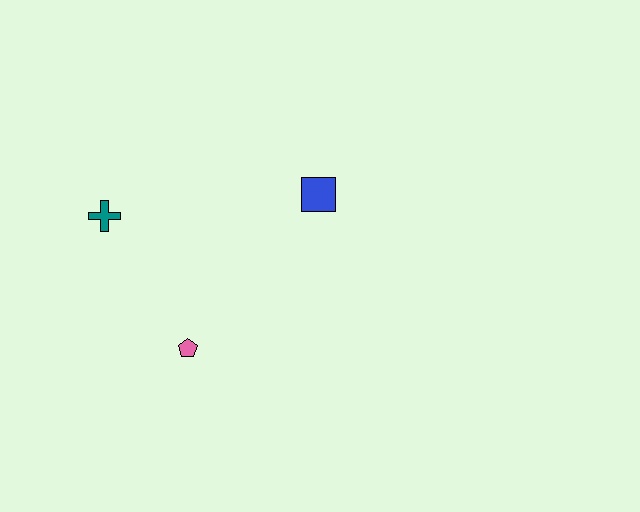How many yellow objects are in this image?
There are no yellow objects.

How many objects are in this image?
There are 3 objects.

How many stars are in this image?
There are no stars.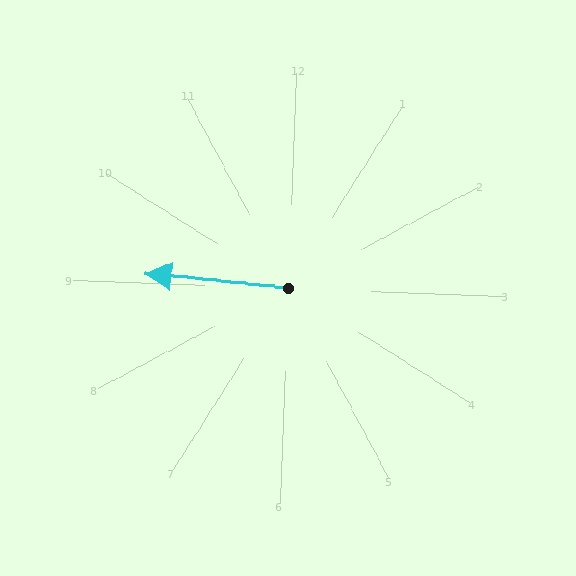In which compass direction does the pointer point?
West.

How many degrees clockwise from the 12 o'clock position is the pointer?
Approximately 274 degrees.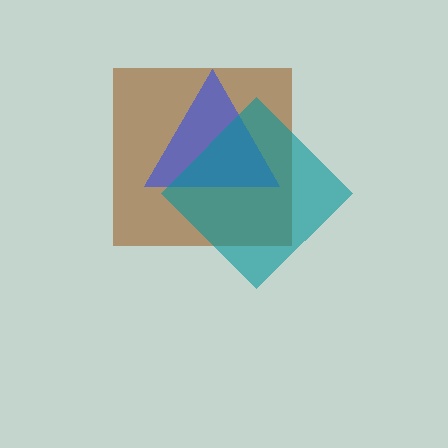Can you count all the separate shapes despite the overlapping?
Yes, there are 3 separate shapes.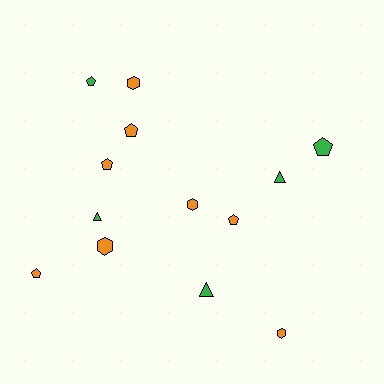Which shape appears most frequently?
Pentagon, with 6 objects.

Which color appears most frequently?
Orange, with 8 objects.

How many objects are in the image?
There are 13 objects.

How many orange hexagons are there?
There are 4 orange hexagons.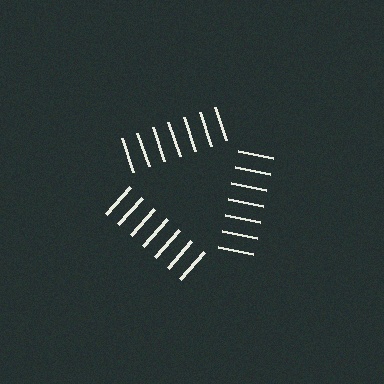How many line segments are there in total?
21 — 7 along each of the 3 edges.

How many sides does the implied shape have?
3 sides — the line-ends trace a triangle.